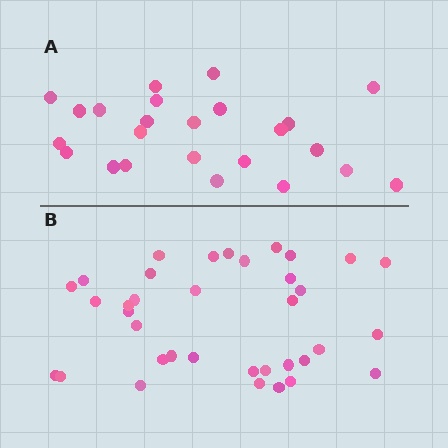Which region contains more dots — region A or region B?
Region B (the bottom region) has more dots.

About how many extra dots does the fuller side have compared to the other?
Region B has roughly 12 or so more dots than region A.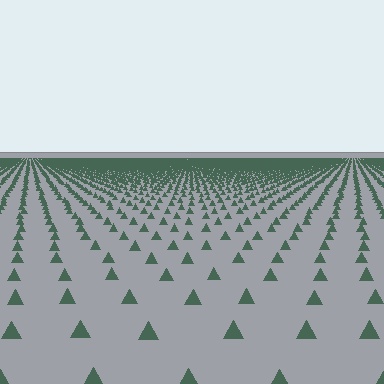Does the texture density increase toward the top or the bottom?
Density increases toward the top.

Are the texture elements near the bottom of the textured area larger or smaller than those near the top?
Larger. Near the bottom, elements are closer to the viewer and appear at a bigger on-screen size.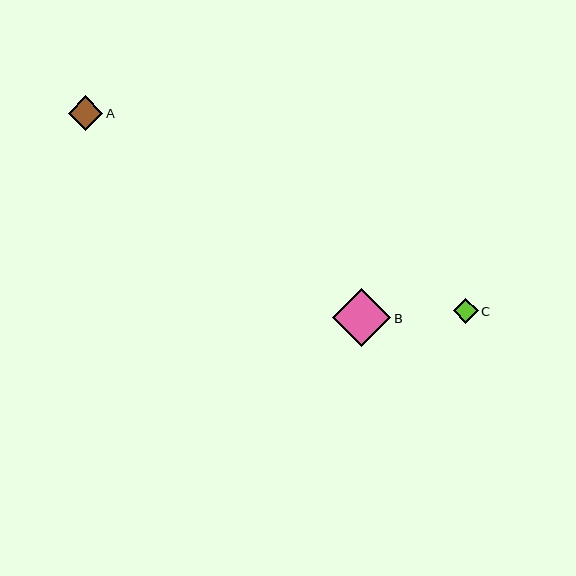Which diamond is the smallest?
Diamond C is the smallest with a size of approximately 25 pixels.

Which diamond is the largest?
Diamond B is the largest with a size of approximately 58 pixels.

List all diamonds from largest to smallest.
From largest to smallest: B, A, C.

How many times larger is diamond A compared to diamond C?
Diamond A is approximately 1.4 times the size of diamond C.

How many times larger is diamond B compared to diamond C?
Diamond B is approximately 2.3 times the size of diamond C.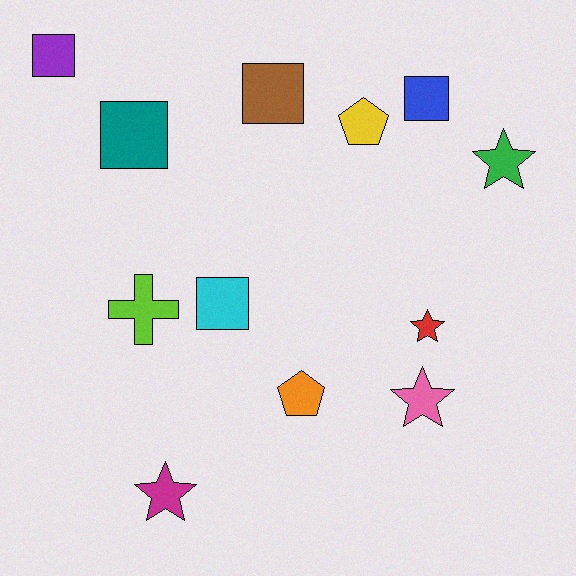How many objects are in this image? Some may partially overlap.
There are 12 objects.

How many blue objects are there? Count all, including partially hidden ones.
There is 1 blue object.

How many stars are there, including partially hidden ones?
There are 4 stars.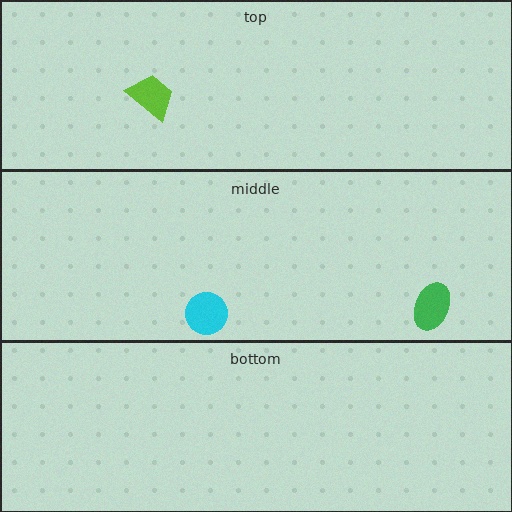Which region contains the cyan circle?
The middle region.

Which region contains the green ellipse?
The middle region.